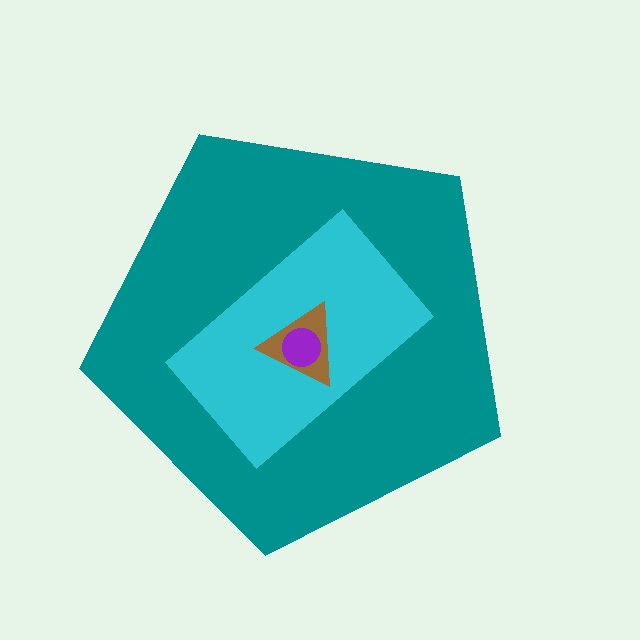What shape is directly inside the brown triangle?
The purple circle.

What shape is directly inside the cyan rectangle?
The brown triangle.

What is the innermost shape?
The purple circle.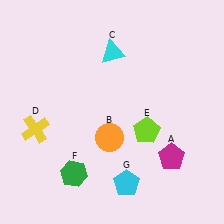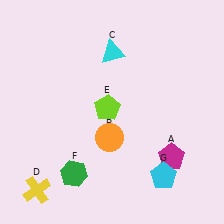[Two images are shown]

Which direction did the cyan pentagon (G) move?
The cyan pentagon (G) moved right.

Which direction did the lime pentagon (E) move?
The lime pentagon (E) moved left.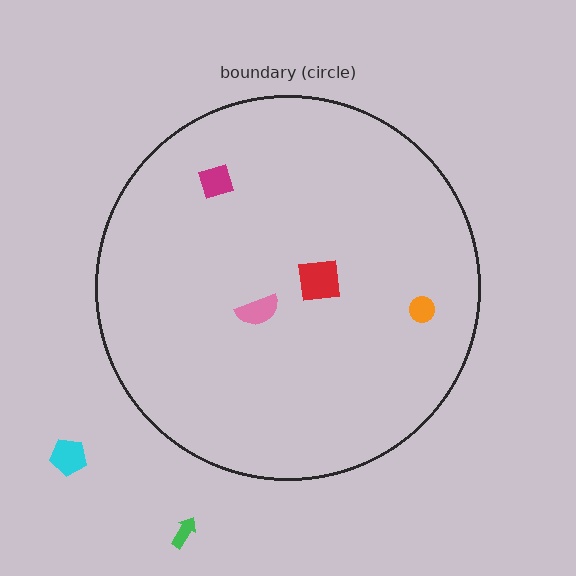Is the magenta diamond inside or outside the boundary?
Inside.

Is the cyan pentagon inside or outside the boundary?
Outside.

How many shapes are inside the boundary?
4 inside, 2 outside.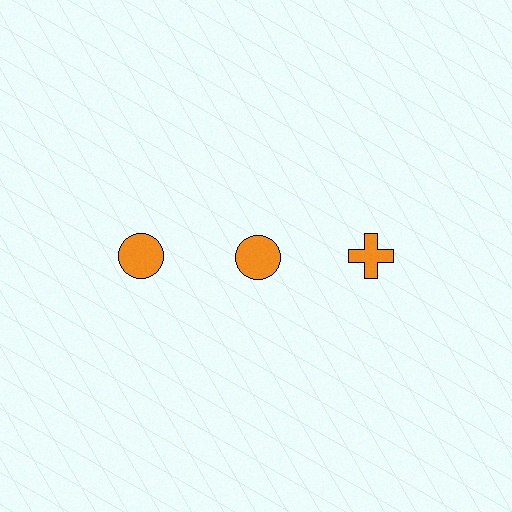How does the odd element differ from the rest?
It has a different shape: cross instead of circle.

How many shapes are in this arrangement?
There are 3 shapes arranged in a grid pattern.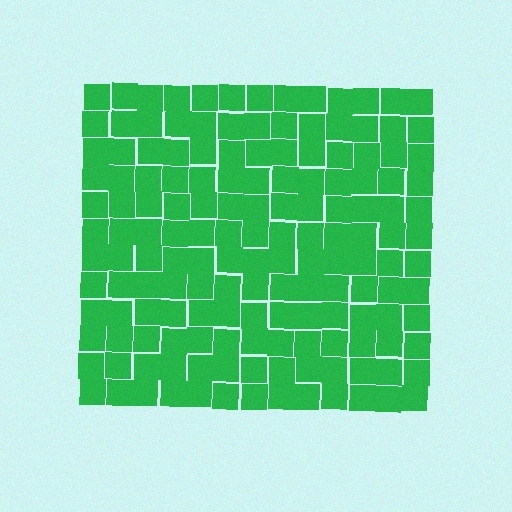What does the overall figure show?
The overall figure shows a square.